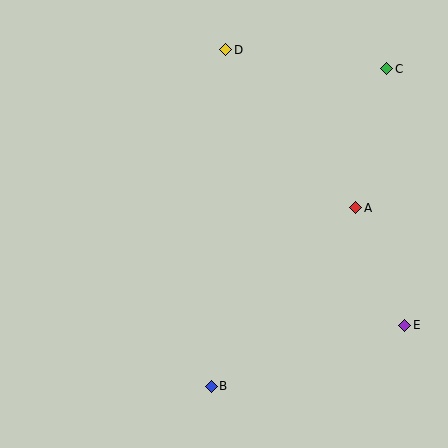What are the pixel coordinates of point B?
Point B is at (211, 386).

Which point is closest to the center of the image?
Point A at (356, 208) is closest to the center.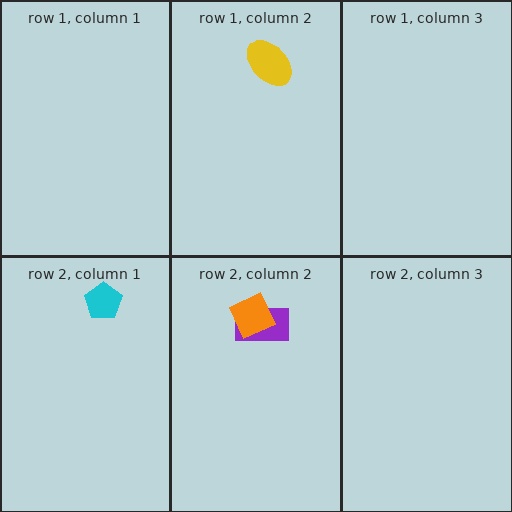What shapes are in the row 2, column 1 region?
The cyan pentagon.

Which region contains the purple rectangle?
The row 2, column 2 region.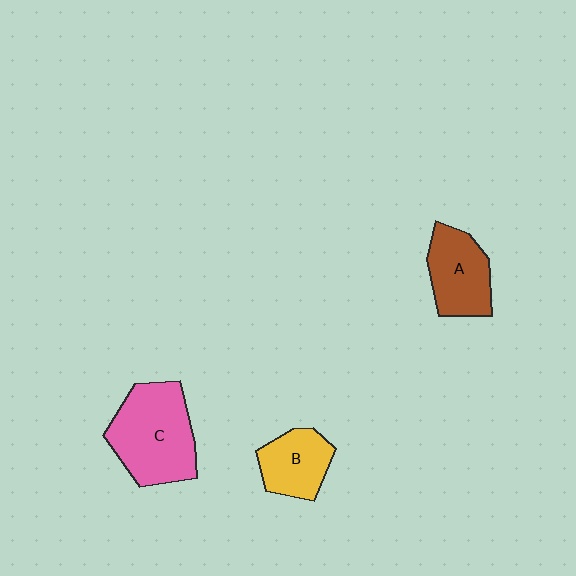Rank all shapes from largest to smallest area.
From largest to smallest: C (pink), A (brown), B (yellow).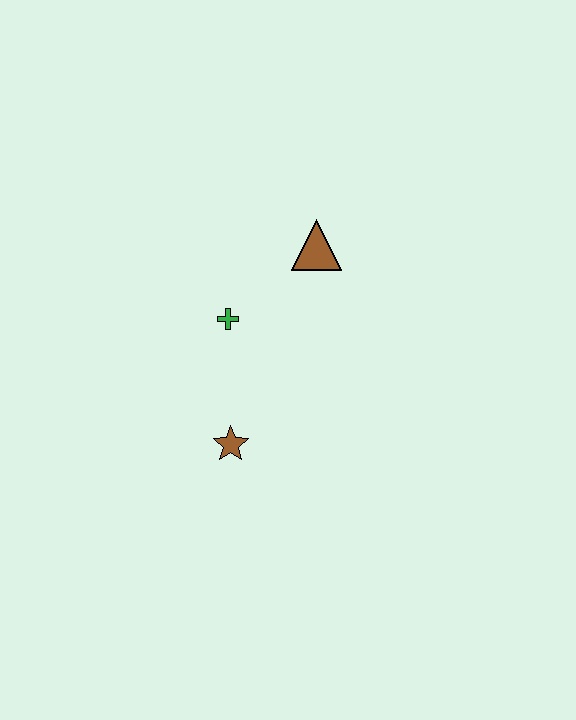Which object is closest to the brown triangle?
The green cross is closest to the brown triangle.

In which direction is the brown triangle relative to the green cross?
The brown triangle is to the right of the green cross.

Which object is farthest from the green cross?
The brown star is farthest from the green cross.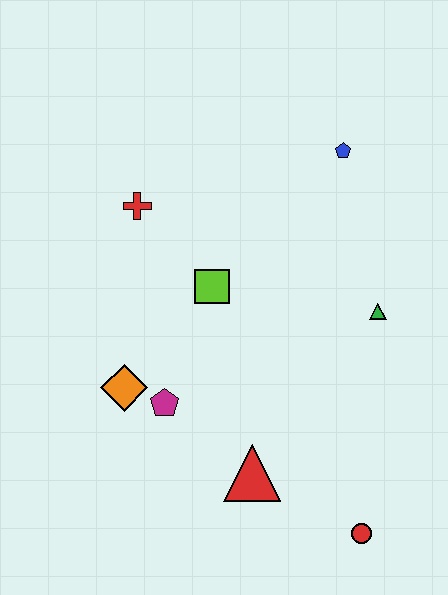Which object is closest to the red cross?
The lime square is closest to the red cross.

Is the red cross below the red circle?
No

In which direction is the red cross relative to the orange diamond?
The red cross is above the orange diamond.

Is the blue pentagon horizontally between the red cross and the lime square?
No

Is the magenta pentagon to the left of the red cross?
No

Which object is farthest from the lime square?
The red circle is farthest from the lime square.